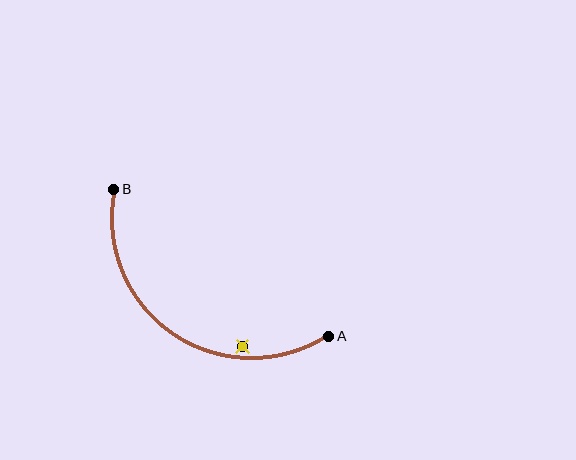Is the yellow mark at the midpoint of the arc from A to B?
No — the yellow mark does not lie on the arc at all. It sits slightly inside the curve.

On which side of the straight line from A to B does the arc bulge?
The arc bulges below and to the left of the straight line connecting A and B.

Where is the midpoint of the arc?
The arc midpoint is the point on the curve farthest from the straight line joining A and B. It sits below and to the left of that line.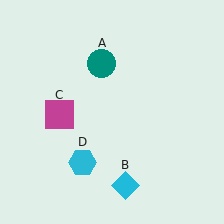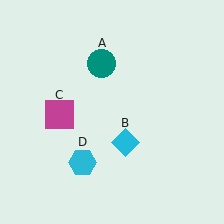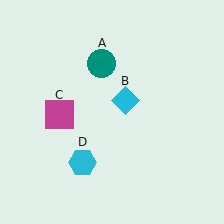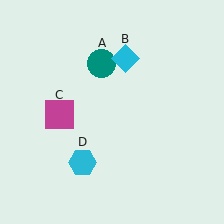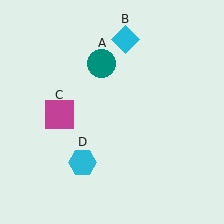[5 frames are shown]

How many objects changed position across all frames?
1 object changed position: cyan diamond (object B).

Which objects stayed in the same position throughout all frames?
Teal circle (object A) and magenta square (object C) and cyan hexagon (object D) remained stationary.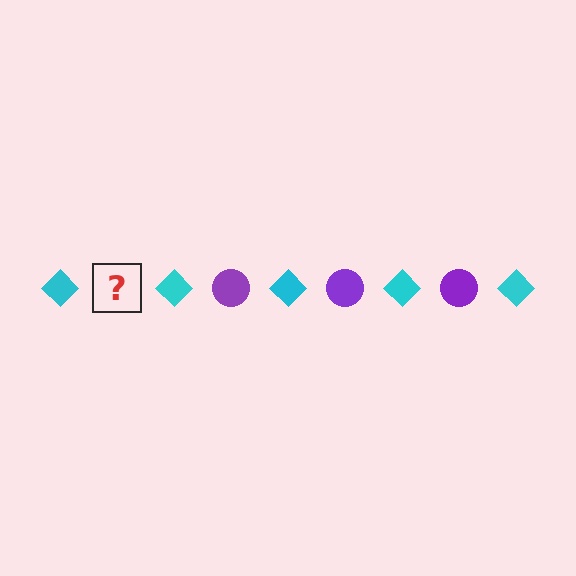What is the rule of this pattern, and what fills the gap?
The rule is that the pattern alternates between cyan diamond and purple circle. The gap should be filled with a purple circle.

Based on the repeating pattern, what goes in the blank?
The blank should be a purple circle.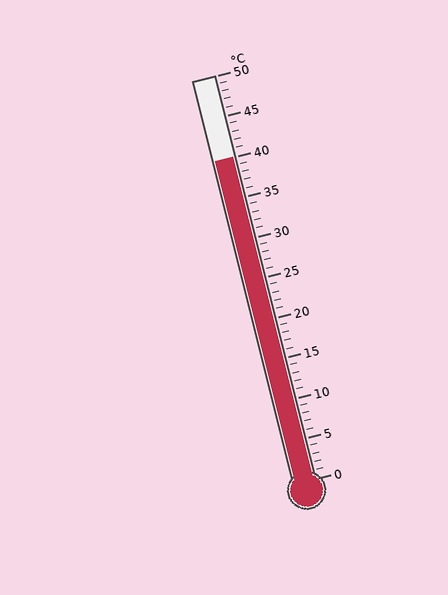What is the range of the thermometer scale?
The thermometer scale ranges from 0°C to 50°C.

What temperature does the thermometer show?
The thermometer shows approximately 40°C.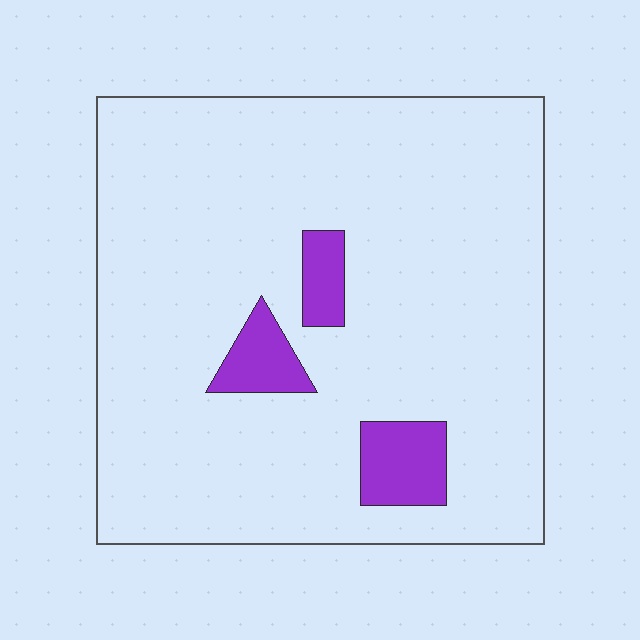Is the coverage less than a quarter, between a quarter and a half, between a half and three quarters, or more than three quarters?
Less than a quarter.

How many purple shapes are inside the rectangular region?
3.